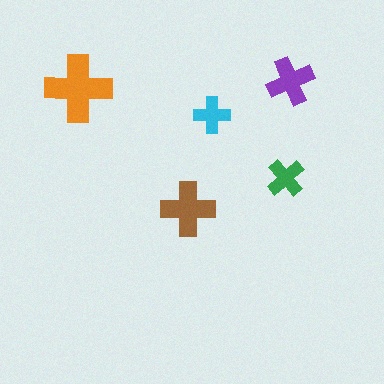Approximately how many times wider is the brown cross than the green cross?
About 1.5 times wider.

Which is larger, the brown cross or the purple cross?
The brown one.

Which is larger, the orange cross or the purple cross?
The orange one.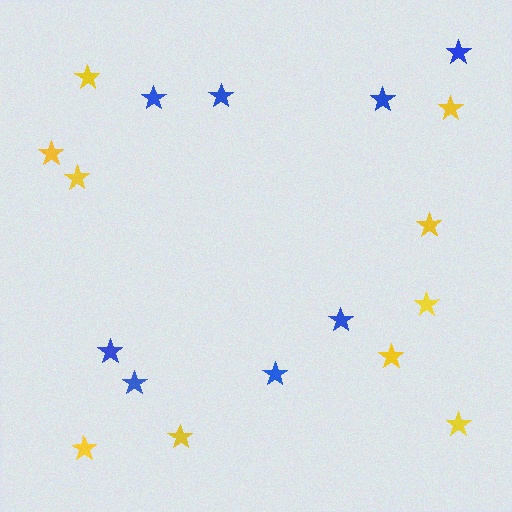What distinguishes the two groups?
There are 2 groups: one group of blue stars (8) and one group of yellow stars (10).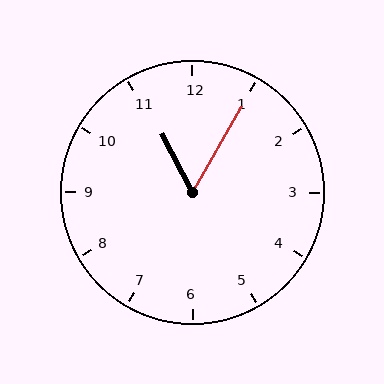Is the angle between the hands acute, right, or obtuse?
It is acute.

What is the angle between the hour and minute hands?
Approximately 58 degrees.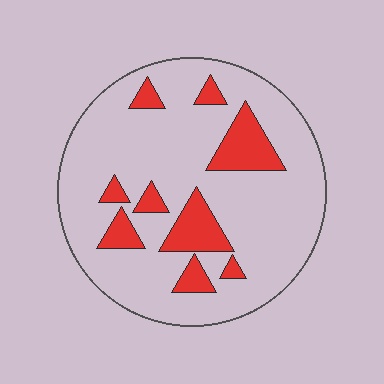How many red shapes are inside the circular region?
9.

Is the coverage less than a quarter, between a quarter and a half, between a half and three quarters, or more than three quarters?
Less than a quarter.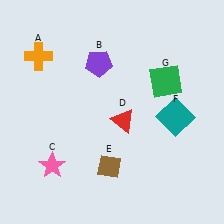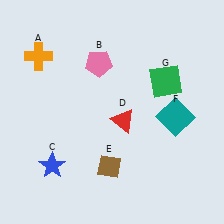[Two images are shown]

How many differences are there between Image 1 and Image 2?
There are 2 differences between the two images.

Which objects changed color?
B changed from purple to pink. C changed from pink to blue.